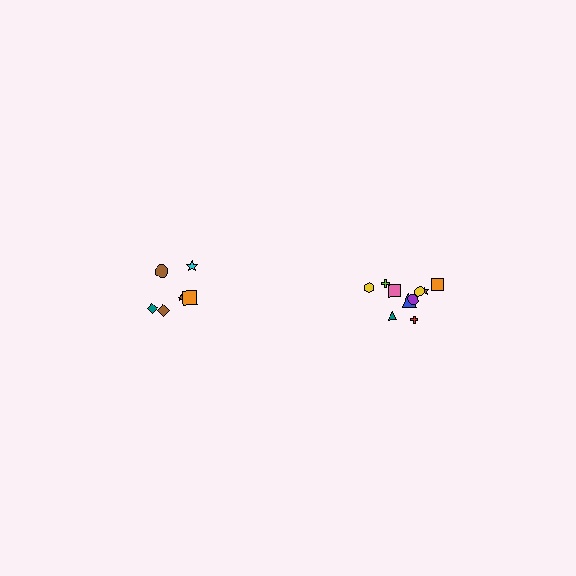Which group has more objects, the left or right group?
The right group.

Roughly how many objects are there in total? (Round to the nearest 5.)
Roughly 15 objects in total.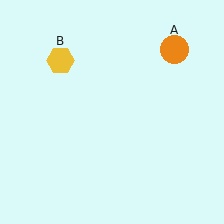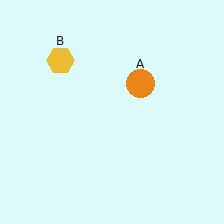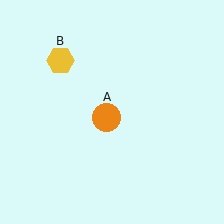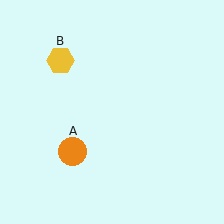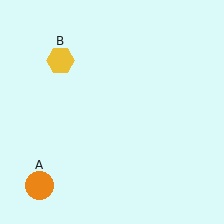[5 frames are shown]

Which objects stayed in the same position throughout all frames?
Yellow hexagon (object B) remained stationary.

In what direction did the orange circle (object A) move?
The orange circle (object A) moved down and to the left.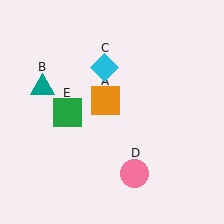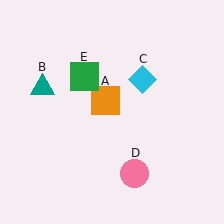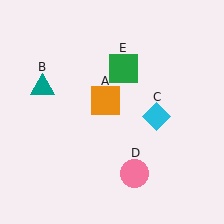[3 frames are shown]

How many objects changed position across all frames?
2 objects changed position: cyan diamond (object C), green square (object E).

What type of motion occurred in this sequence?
The cyan diamond (object C), green square (object E) rotated clockwise around the center of the scene.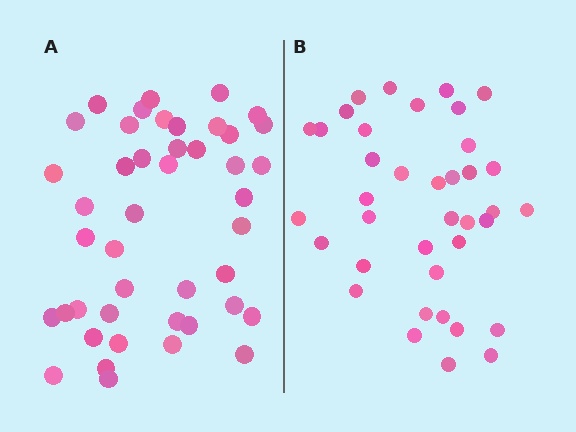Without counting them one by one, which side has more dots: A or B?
Region A (the left region) has more dots.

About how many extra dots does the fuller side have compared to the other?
Region A has about 6 more dots than region B.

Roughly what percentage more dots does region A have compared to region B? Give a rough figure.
About 15% more.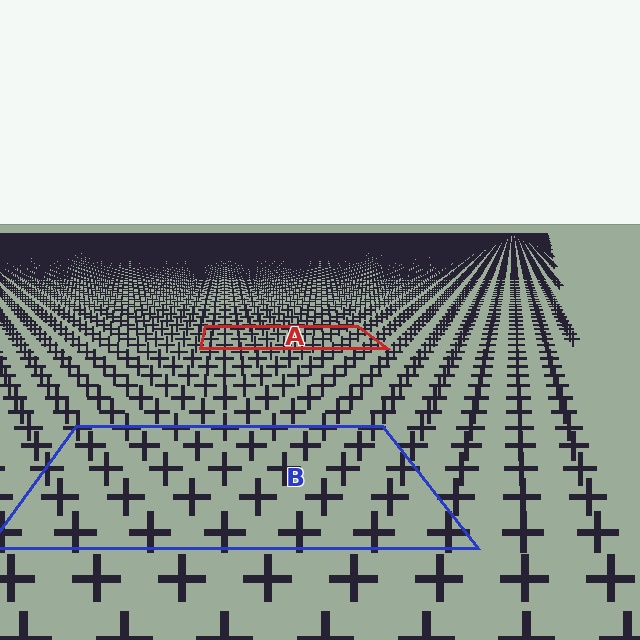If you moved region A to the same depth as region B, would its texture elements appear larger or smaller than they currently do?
They would appear larger. At a closer depth, the same texture elements are projected at a bigger on-screen size.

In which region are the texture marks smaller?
The texture marks are smaller in region A, because it is farther away.